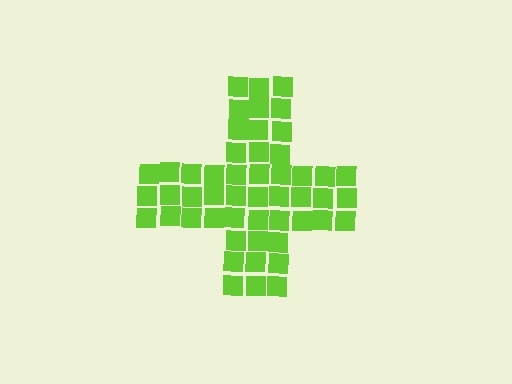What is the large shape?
The large shape is a cross.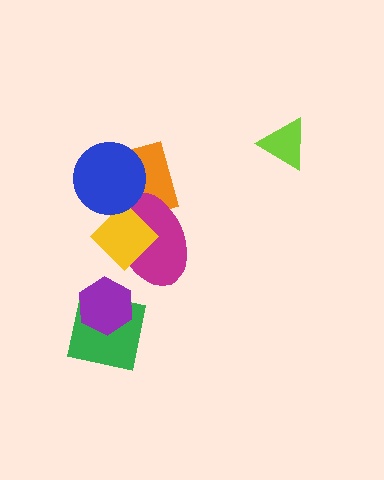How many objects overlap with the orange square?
3 objects overlap with the orange square.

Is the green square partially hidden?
Yes, it is partially covered by another shape.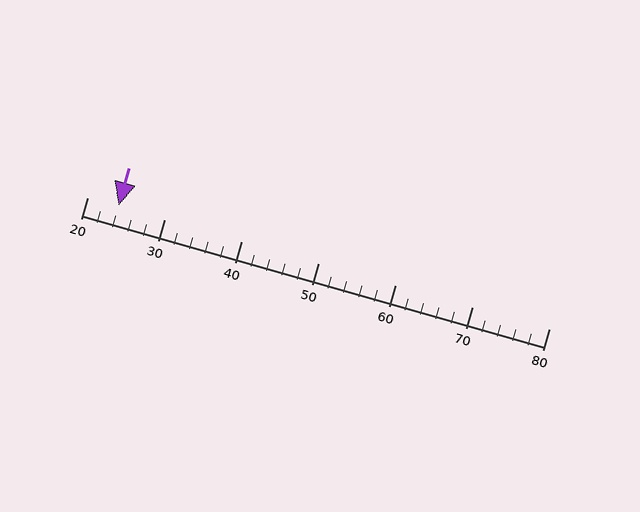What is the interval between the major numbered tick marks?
The major tick marks are spaced 10 units apart.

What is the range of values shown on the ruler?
The ruler shows values from 20 to 80.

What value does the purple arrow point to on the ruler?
The purple arrow points to approximately 24.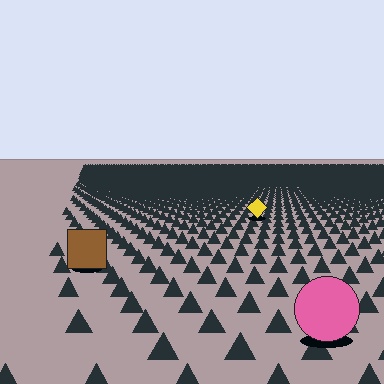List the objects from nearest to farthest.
From nearest to farthest: the pink circle, the brown square, the yellow diamond.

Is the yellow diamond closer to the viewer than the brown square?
No. The brown square is closer — you can tell from the texture gradient: the ground texture is coarser near it.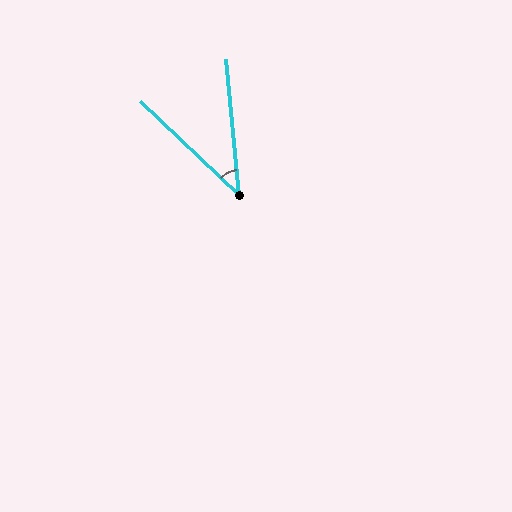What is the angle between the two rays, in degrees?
Approximately 41 degrees.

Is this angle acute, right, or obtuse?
It is acute.